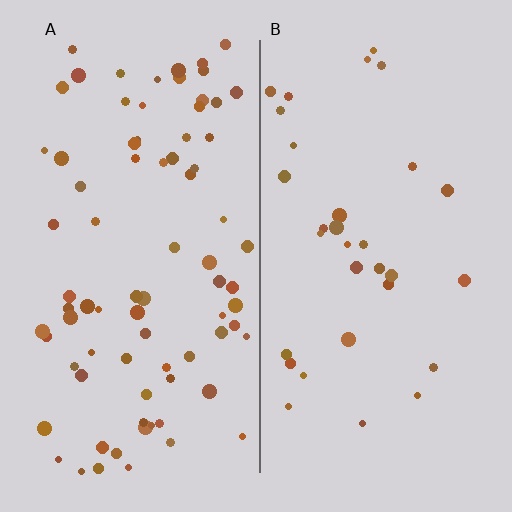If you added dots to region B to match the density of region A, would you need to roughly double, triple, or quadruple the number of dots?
Approximately double.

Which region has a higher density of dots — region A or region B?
A (the left).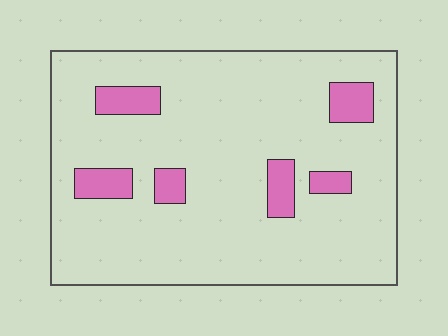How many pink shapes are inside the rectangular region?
6.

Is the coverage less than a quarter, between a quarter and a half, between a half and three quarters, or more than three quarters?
Less than a quarter.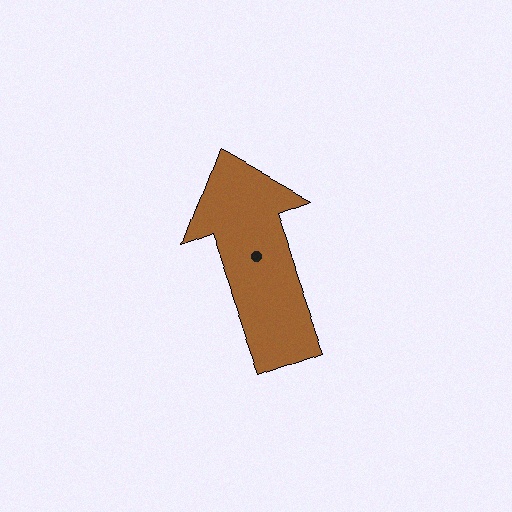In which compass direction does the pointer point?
North.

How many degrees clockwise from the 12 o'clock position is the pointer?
Approximately 340 degrees.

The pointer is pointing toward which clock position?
Roughly 11 o'clock.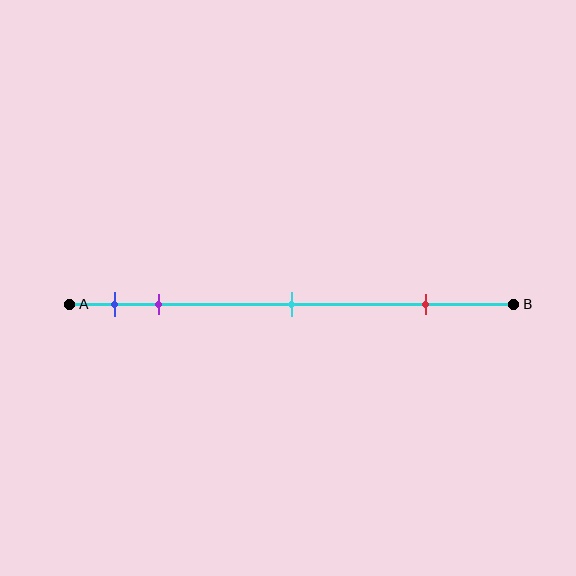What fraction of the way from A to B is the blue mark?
The blue mark is approximately 10% (0.1) of the way from A to B.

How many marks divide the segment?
There are 4 marks dividing the segment.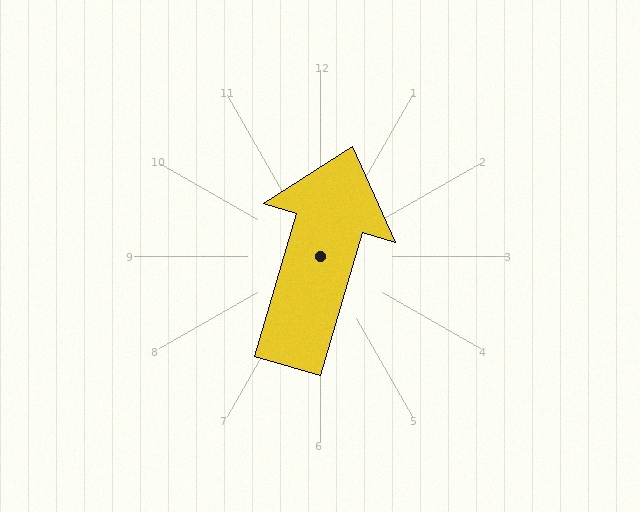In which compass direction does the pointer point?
North.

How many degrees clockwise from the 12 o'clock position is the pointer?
Approximately 16 degrees.